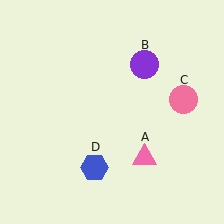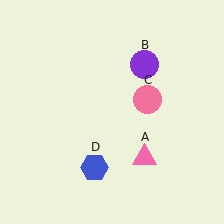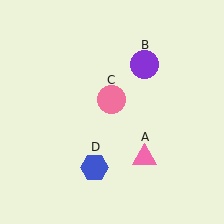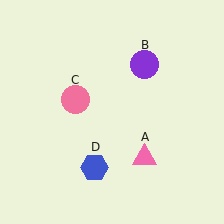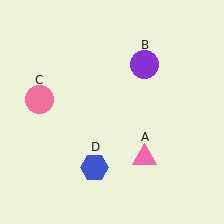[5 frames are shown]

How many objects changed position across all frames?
1 object changed position: pink circle (object C).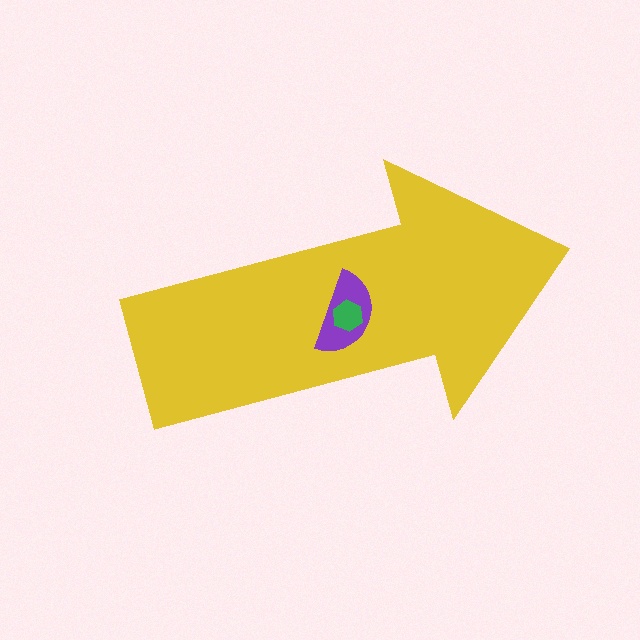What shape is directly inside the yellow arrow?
The purple semicircle.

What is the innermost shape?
The green hexagon.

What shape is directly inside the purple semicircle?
The green hexagon.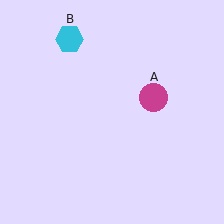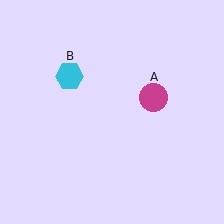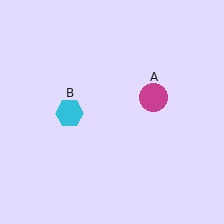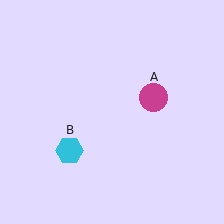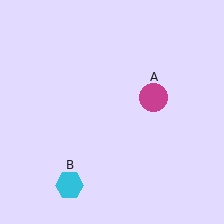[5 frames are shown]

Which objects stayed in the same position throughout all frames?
Magenta circle (object A) remained stationary.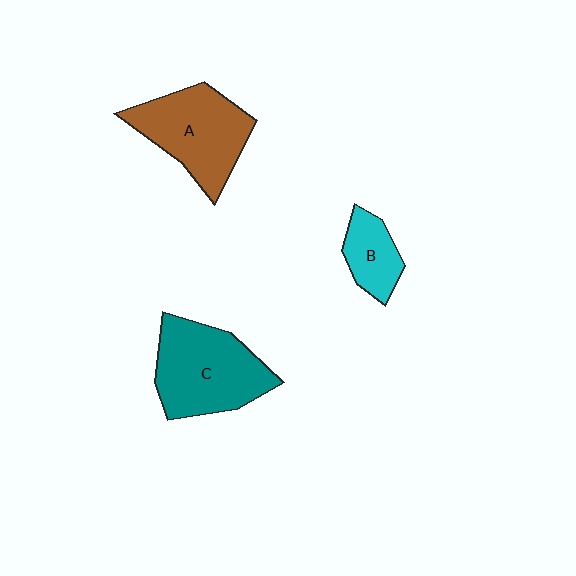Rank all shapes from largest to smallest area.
From largest to smallest: C (teal), A (brown), B (cyan).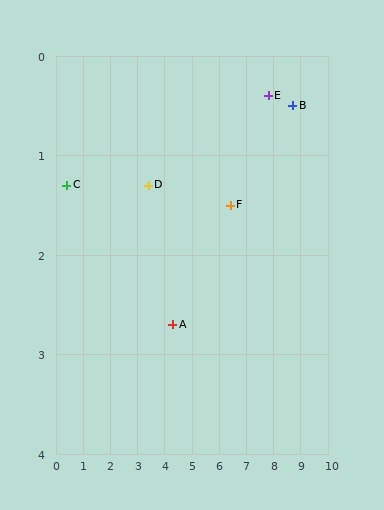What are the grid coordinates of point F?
Point F is at approximately (6.4, 1.5).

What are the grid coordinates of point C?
Point C is at approximately (0.4, 1.3).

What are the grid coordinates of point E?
Point E is at approximately (7.8, 0.4).